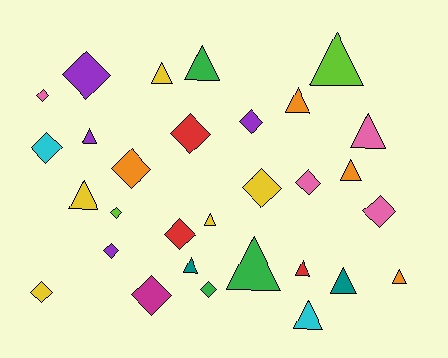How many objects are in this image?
There are 30 objects.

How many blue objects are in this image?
There are no blue objects.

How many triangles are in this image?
There are 15 triangles.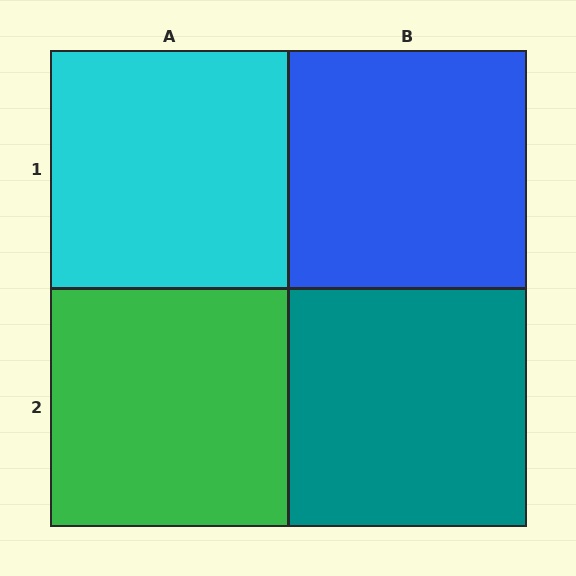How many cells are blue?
1 cell is blue.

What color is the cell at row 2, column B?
Teal.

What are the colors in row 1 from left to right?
Cyan, blue.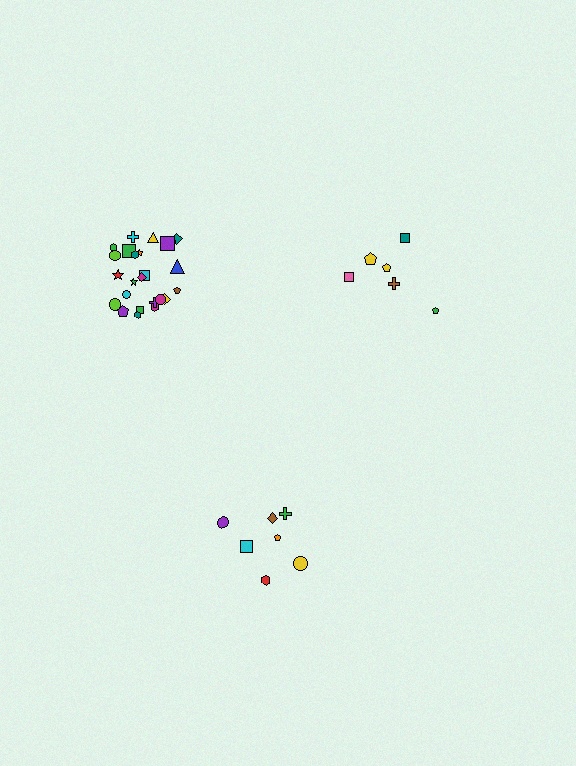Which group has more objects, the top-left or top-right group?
The top-left group.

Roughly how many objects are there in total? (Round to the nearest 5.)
Roughly 40 objects in total.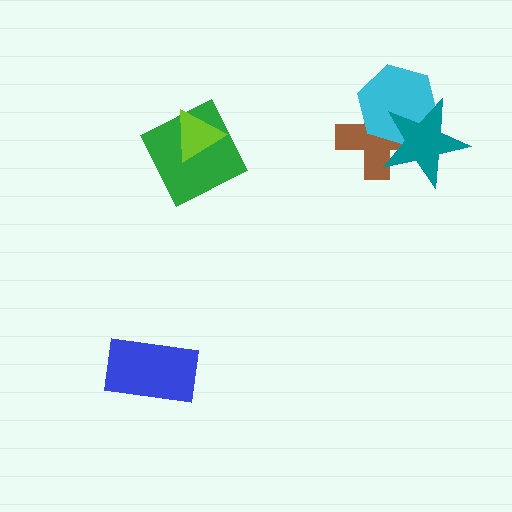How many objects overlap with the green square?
1 object overlaps with the green square.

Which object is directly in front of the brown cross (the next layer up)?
The cyan hexagon is directly in front of the brown cross.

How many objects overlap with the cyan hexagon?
2 objects overlap with the cyan hexagon.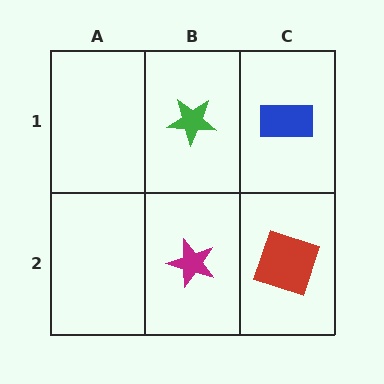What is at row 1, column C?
A blue rectangle.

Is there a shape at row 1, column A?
No, that cell is empty.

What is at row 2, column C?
A red square.